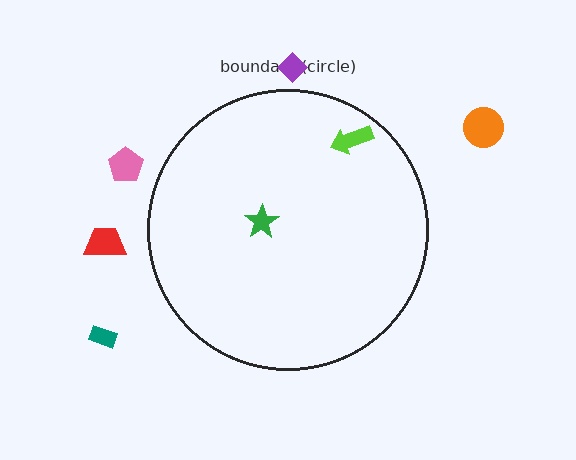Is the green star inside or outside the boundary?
Inside.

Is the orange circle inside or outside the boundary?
Outside.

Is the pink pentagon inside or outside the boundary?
Outside.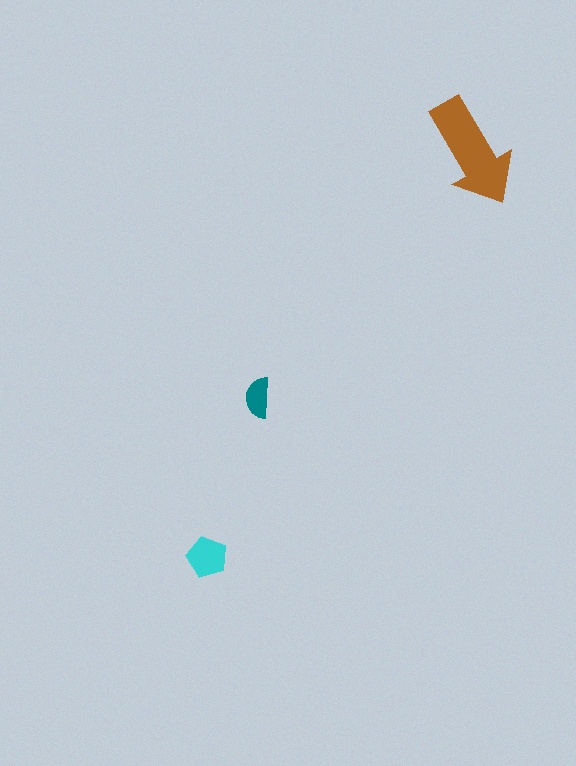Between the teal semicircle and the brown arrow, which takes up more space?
The brown arrow.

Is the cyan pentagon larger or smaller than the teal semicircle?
Larger.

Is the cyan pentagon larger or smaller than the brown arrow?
Smaller.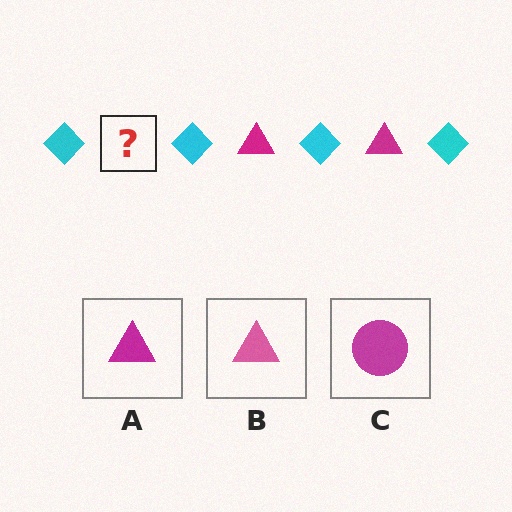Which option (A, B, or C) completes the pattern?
A.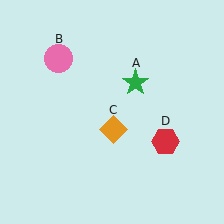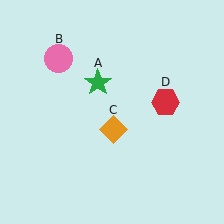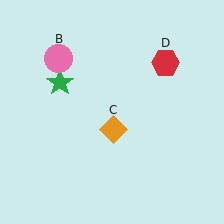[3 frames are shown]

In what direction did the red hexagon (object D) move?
The red hexagon (object D) moved up.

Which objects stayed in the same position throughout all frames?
Pink circle (object B) and orange diamond (object C) remained stationary.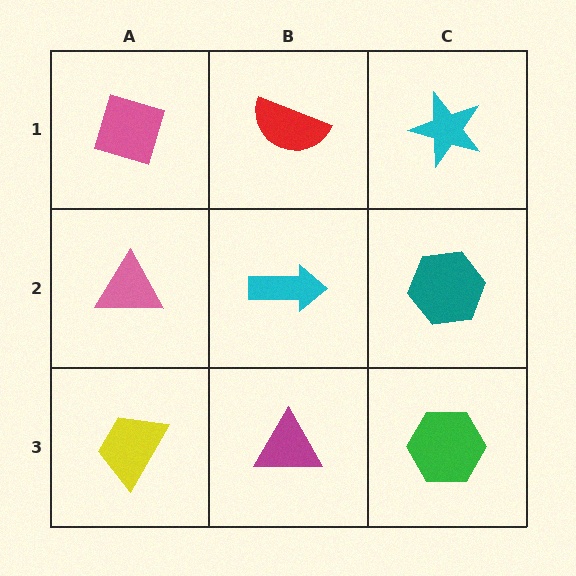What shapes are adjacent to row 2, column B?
A red semicircle (row 1, column B), a magenta triangle (row 3, column B), a pink triangle (row 2, column A), a teal hexagon (row 2, column C).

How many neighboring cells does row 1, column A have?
2.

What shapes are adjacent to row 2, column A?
A pink diamond (row 1, column A), a yellow trapezoid (row 3, column A), a cyan arrow (row 2, column B).